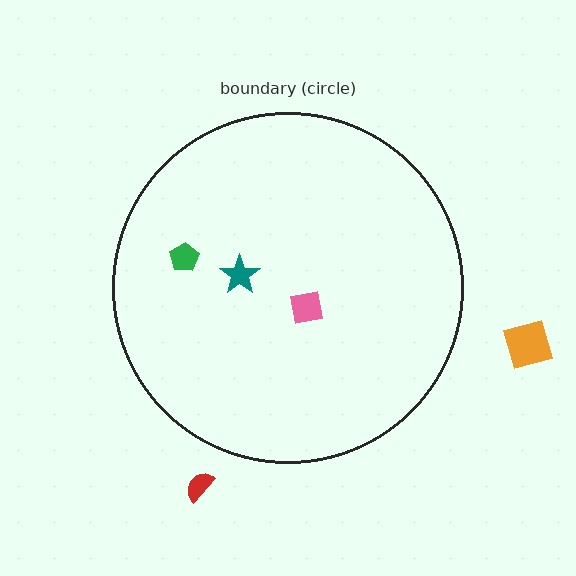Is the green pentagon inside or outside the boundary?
Inside.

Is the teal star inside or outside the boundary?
Inside.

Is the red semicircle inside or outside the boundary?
Outside.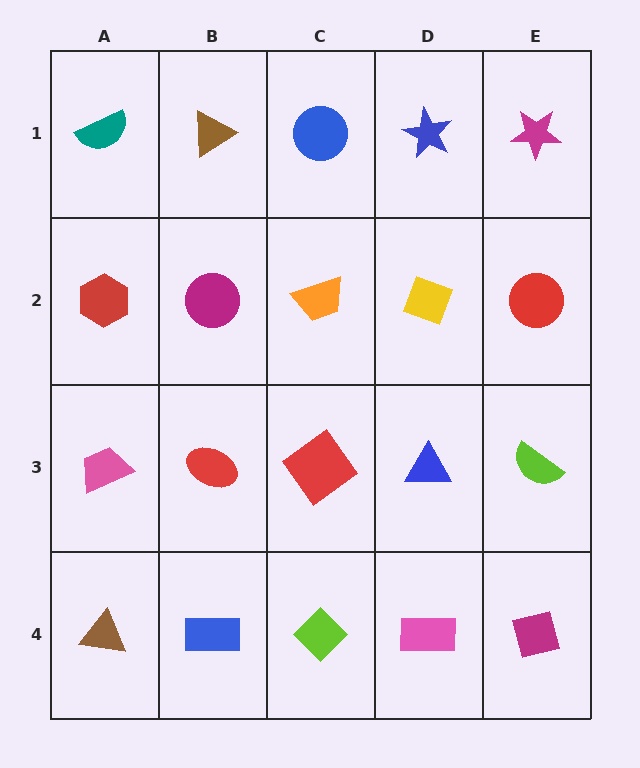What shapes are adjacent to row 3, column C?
An orange trapezoid (row 2, column C), a lime diamond (row 4, column C), a red ellipse (row 3, column B), a blue triangle (row 3, column D).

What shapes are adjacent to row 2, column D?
A blue star (row 1, column D), a blue triangle (row 3, column D), an orange trapezoid (row 2, column C), a red circle (row 2, column E).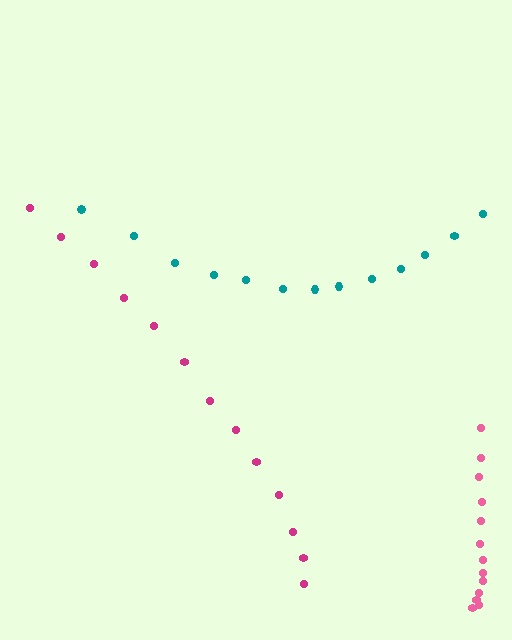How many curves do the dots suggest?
There are 3 distinct paths.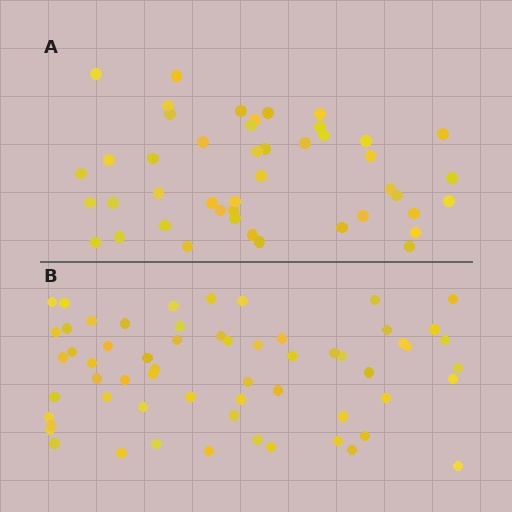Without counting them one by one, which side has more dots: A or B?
Region B (the bottom region) has more dots.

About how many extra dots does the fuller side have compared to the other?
Region B has approximately 15 more dots than region A.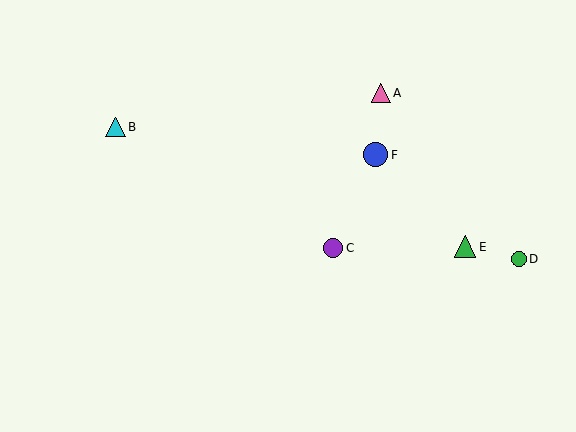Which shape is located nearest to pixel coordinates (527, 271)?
The green circle (labeled D) at (519, 259) is nearest to that location.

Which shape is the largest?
The blue circle (labeled F) is the largest.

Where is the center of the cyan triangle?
The center of the cyan triangle is at (115, 127).